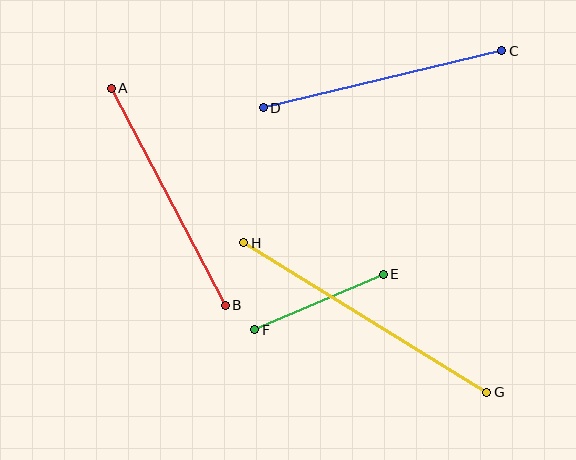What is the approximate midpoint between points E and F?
The midpoint is at approximately (319, 302) pixels.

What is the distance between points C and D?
The distance is approximately 245 pixels.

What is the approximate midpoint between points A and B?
The midpoint is at approximately (168, 197) pixels.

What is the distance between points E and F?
The distance is approximately 140 pixels.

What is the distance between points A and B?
The distance is approximately 245 pixels.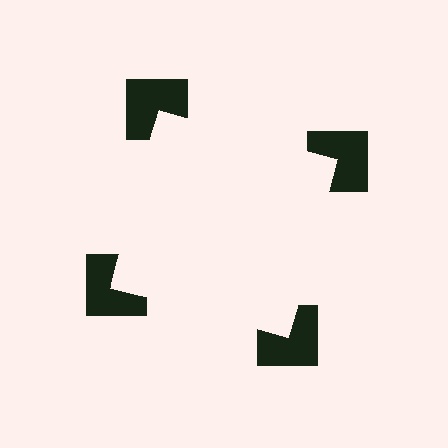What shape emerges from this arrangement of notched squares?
An illusory square — its edges are inferred from the aligned wedge cuts in the notched squares, not physically drawn.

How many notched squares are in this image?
There are 4 — one at each vertex of the illusory square.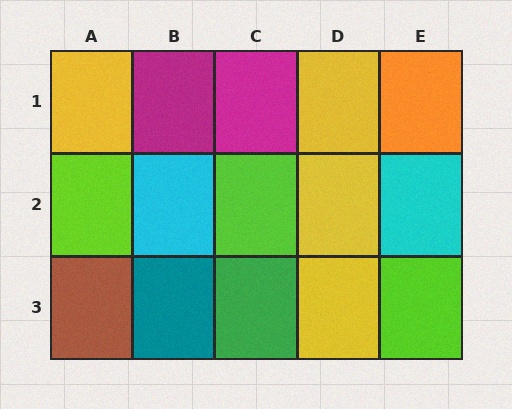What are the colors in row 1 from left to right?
Yellow, magenta, magenta, yellow, orange.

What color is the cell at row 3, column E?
Lime.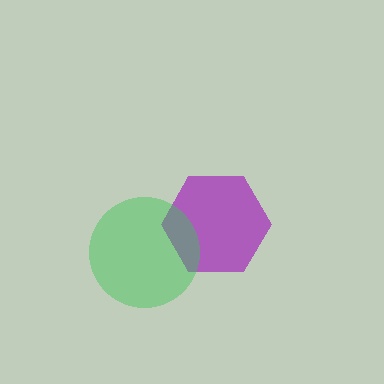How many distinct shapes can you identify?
There are 2 distinct shapes: a purple hexagon, a green circle.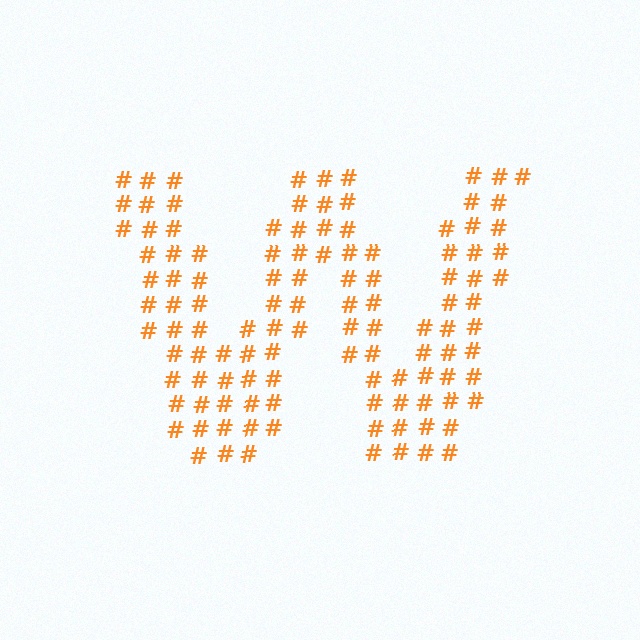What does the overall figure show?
The overall figure shows the letter W.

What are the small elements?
The small elements are hash symbols.